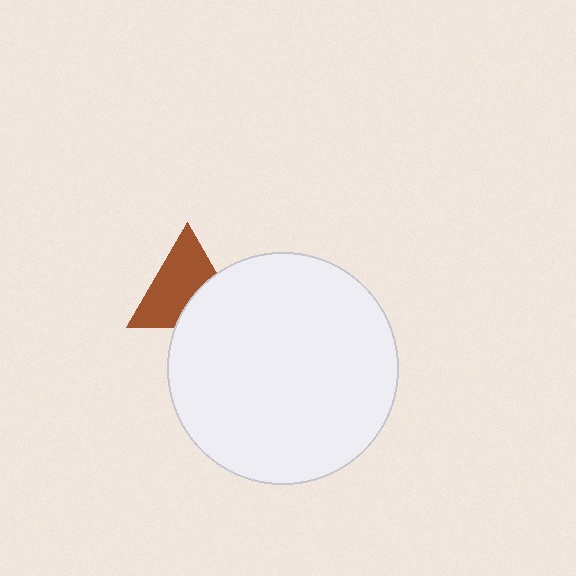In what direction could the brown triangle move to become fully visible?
The brown triangle could move toward the upper-left. That would shift it out from behind the white circle entirely.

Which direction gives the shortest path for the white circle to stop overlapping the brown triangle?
Moving toward the lower-right gives the shortest separation.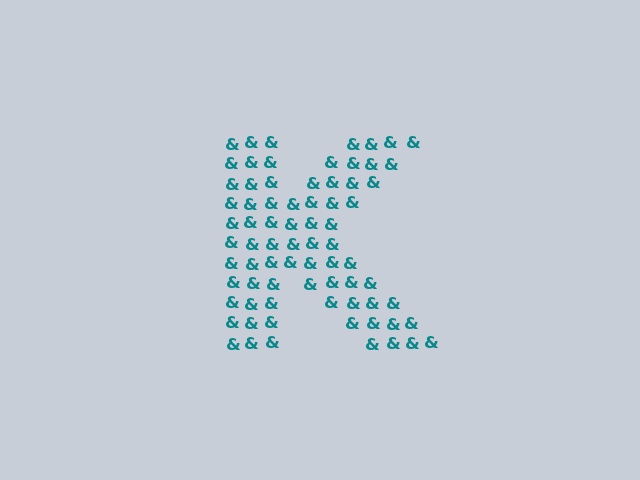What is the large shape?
The large shape is the letter K.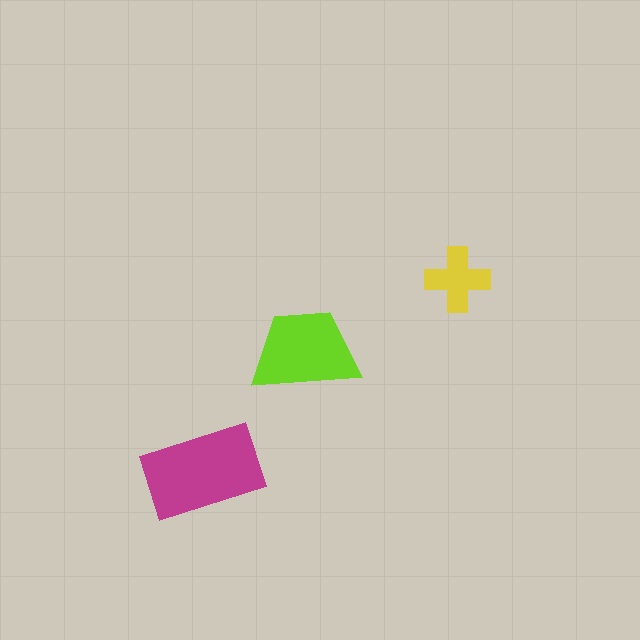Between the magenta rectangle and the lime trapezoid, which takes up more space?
The magenta rectangle.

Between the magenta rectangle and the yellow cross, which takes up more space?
The magenta rectangle.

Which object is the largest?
The magenta rectangle.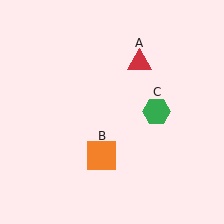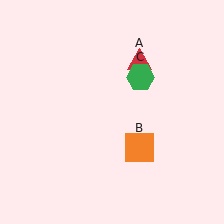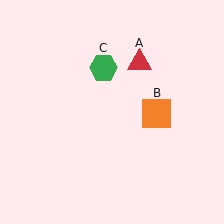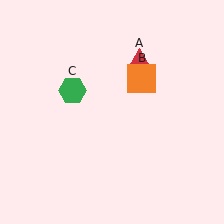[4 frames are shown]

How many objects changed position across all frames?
2 objects changed position: orange square (object B), green hexagon (object C).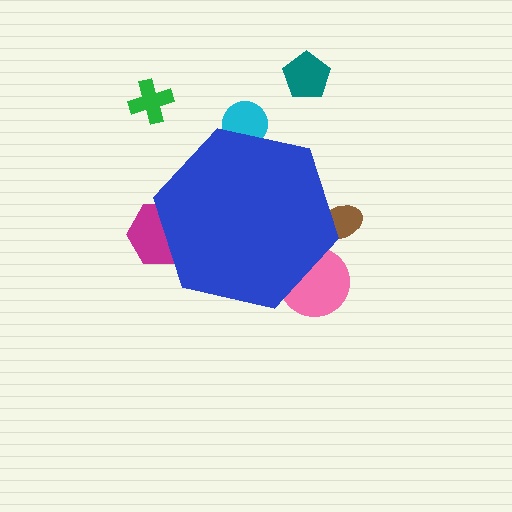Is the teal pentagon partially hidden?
No, the teal pentagon is fully visible.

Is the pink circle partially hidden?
Yes, the pink circle is partially hidden behind the blue hexagon.